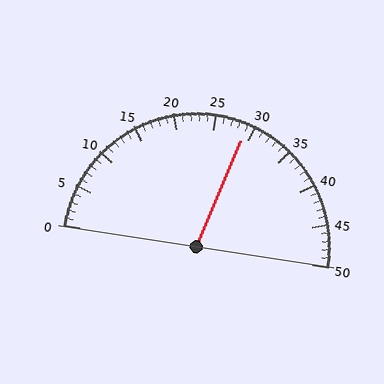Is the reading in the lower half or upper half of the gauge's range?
The reading is in the upper half of the range (0 to 50).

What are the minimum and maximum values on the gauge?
The gauge ranges from 0 to 50.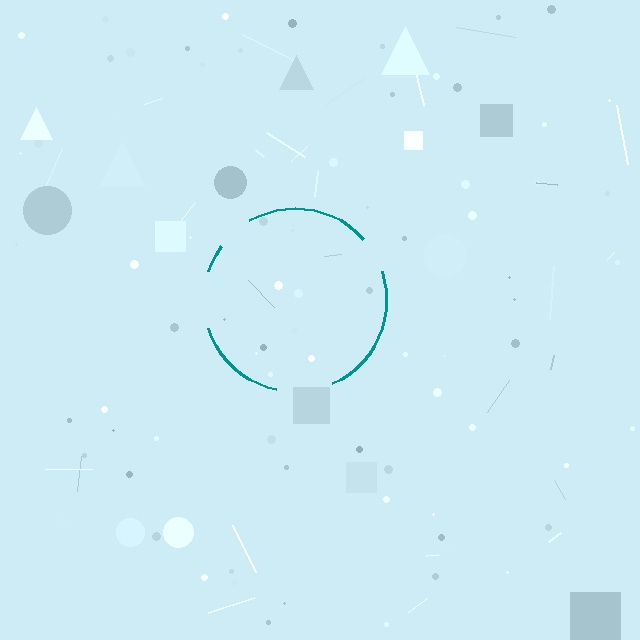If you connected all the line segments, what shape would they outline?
They would outline a circle.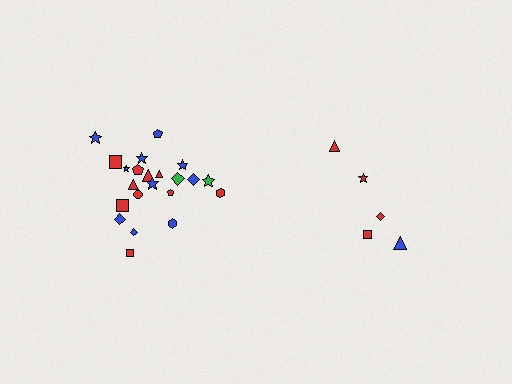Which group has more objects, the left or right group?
The left group.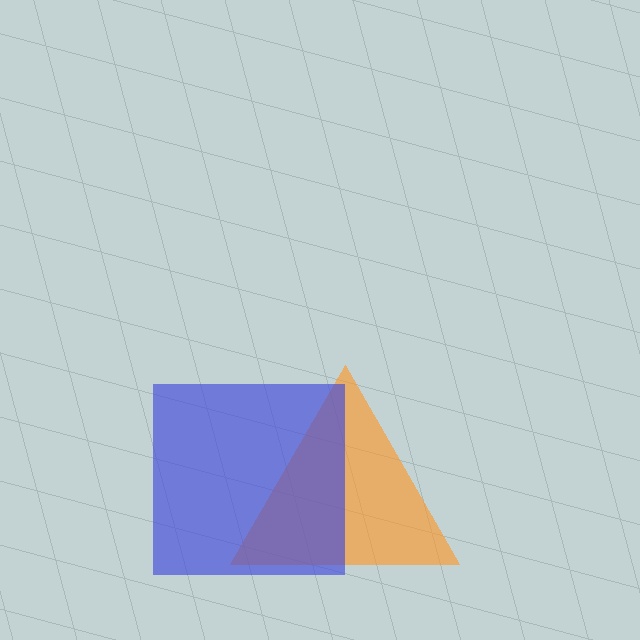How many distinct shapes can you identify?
There are 2 distinct shapes: an orange triangle, a blue square.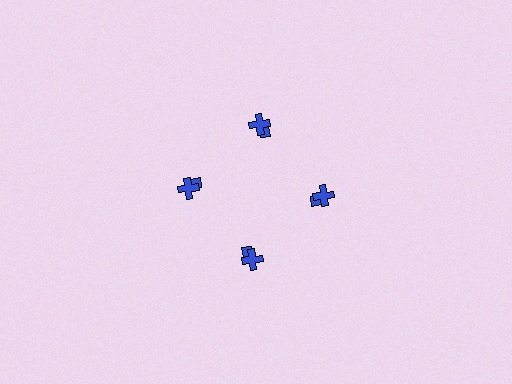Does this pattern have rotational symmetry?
Yes, this pattern has 4-fold rotational symmetry. It looks the same after rotating 90 degrees around the center.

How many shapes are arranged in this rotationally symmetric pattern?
There are 8 shapes, arranged in 4 groups of 2.